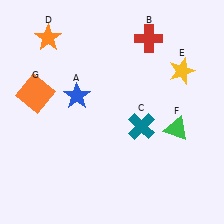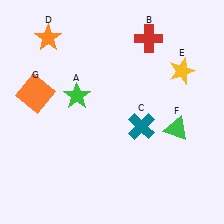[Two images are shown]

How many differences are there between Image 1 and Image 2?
There is 1 difference between the two images.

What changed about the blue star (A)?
In Image 1, A is blue. In Image 2, it changed to green.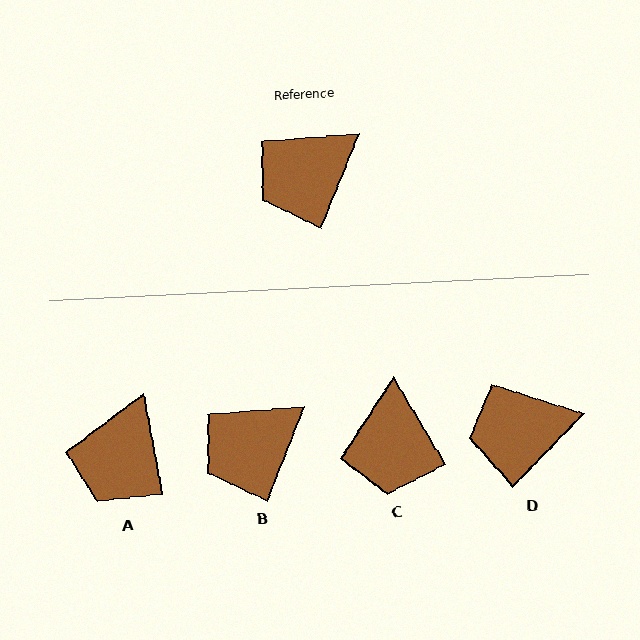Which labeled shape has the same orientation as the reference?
B.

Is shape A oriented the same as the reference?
No, it is off by about 32 degrees.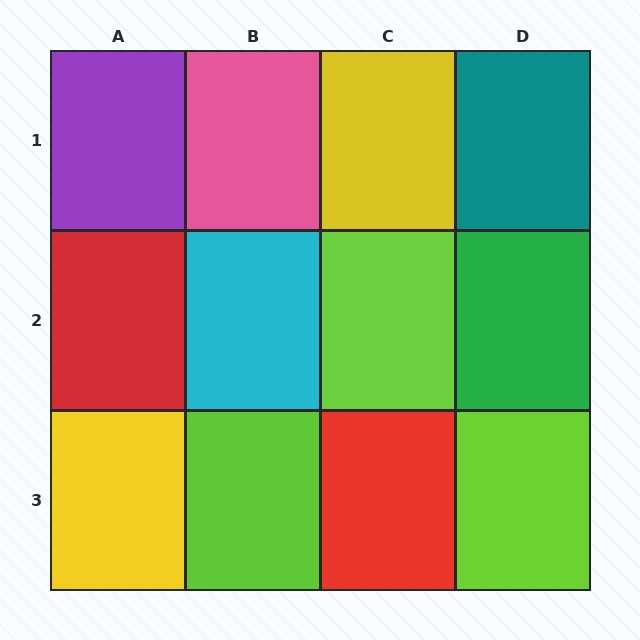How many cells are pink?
1 cell is pink.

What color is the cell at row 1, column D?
Teal.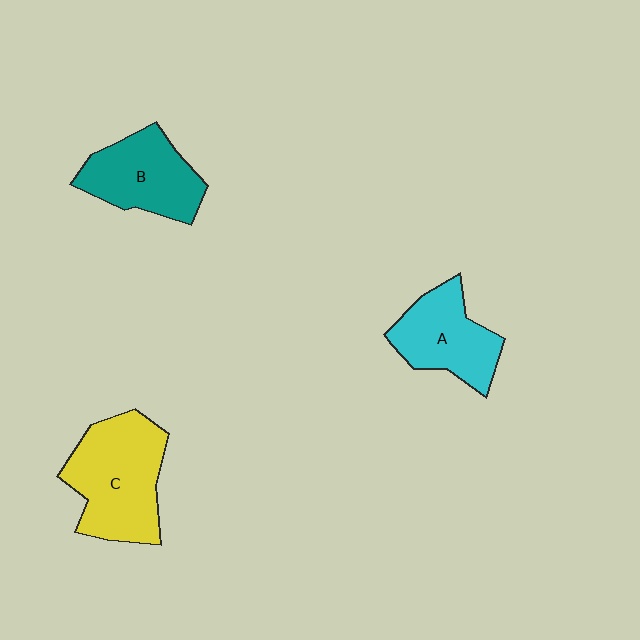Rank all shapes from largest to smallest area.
From largest to smallest: C (yellow), B (teal), A (cyan).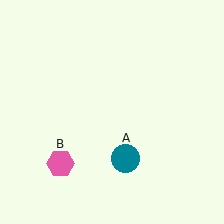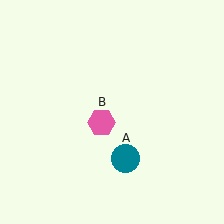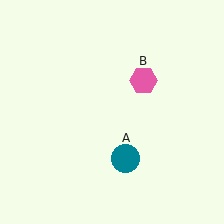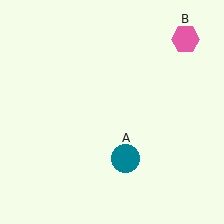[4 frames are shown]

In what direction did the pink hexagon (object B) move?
The pink hexagon (object B) moved up and to the right.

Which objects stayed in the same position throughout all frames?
Teal circle (object A) remained stationary.